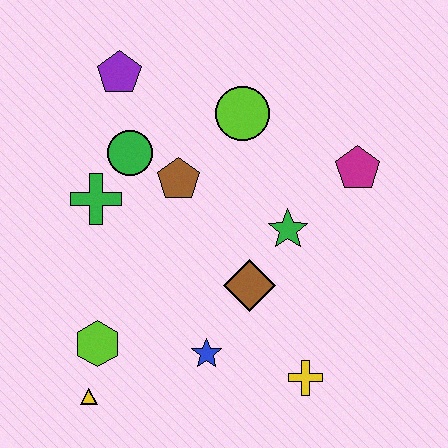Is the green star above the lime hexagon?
Yes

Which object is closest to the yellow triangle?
The lime hexagon is closest to the yellow triangle.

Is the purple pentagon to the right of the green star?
No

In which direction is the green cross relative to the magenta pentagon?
The green cross is to the left of the magenta pentagon.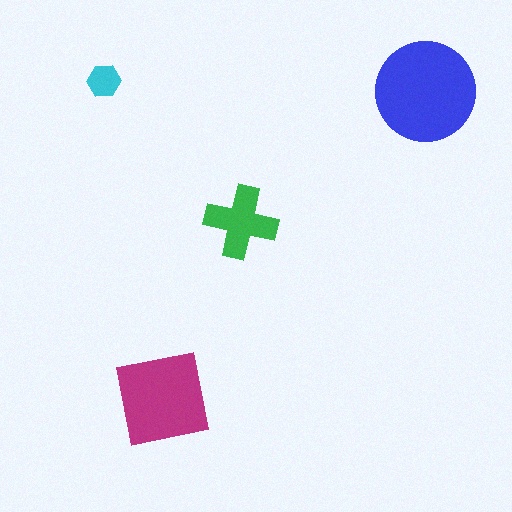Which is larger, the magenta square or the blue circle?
The blue circle.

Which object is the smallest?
The cyan hexagon.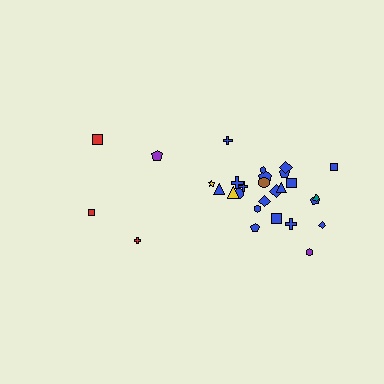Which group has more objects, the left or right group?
The right group.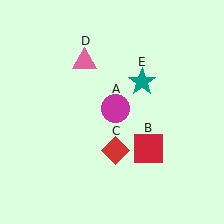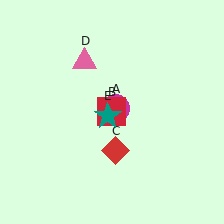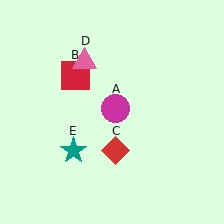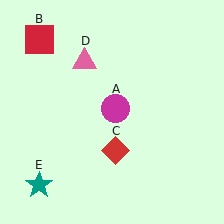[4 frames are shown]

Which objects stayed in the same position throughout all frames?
Magenta circle (object A) and red diamond (object C) and pink triangle (object D) remained stationary.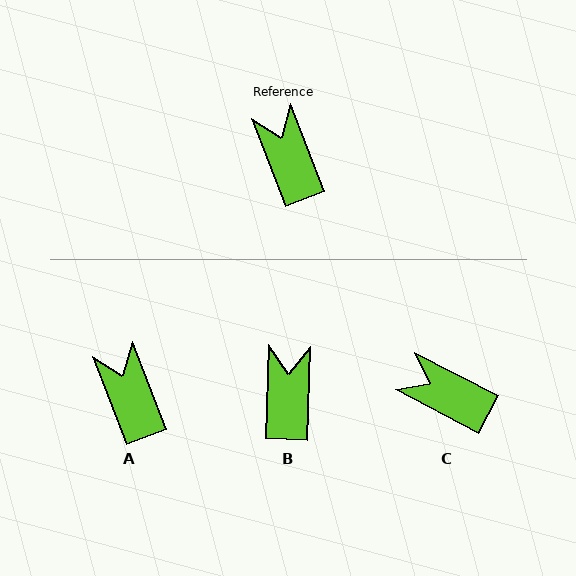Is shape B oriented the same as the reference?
No, it is off by about 23 degrees.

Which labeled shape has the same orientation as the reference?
A.